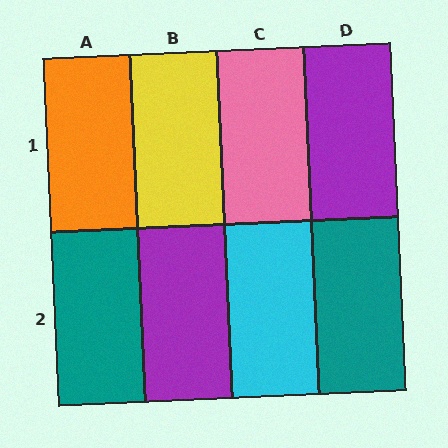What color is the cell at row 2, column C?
Cyan.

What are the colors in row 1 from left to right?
Orange, yellow, pink, purple.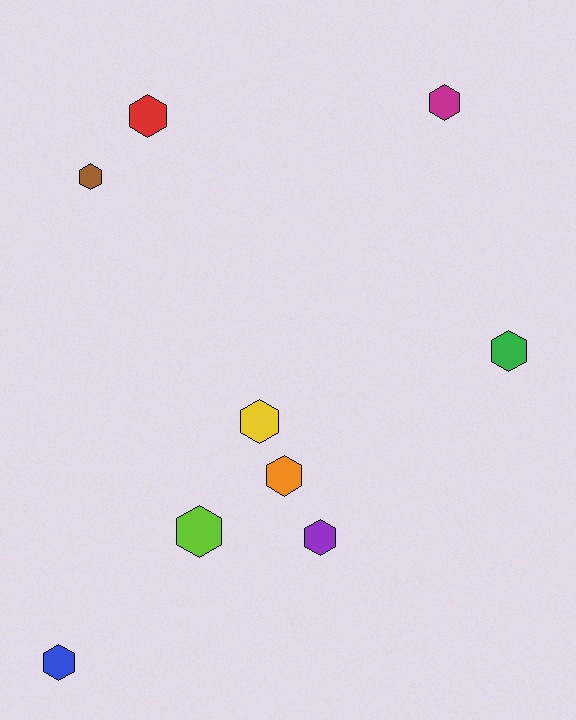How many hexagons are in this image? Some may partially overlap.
There are 9 hexagons.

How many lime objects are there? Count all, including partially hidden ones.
There is 1 lime object.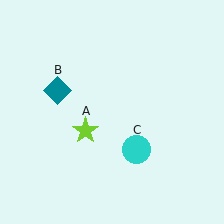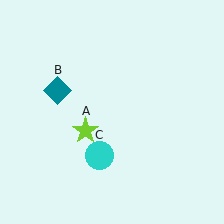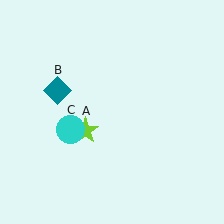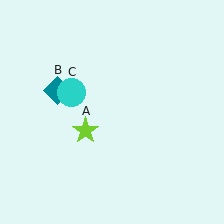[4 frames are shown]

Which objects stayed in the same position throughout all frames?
Lime star (object A) and teal diamond (object B) remained stationary.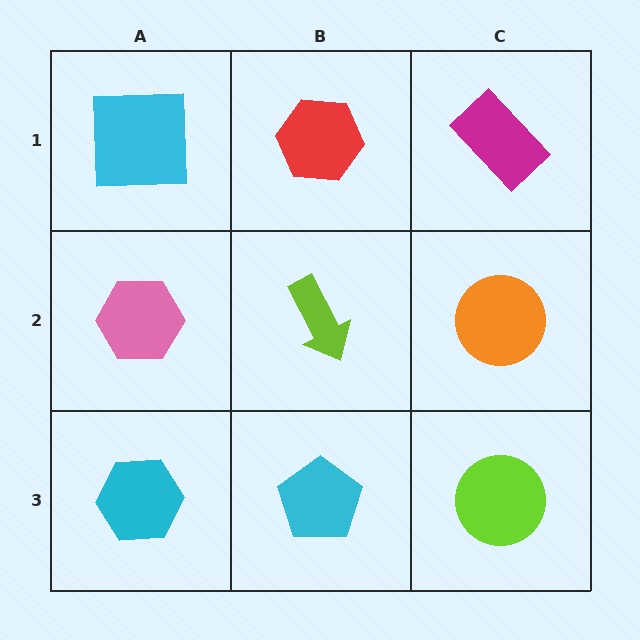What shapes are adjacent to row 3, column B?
A lime arrow (row 2, column B), a cyan hexagon (row 3, column A), a lime circle (row 3, column C).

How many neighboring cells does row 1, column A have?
2.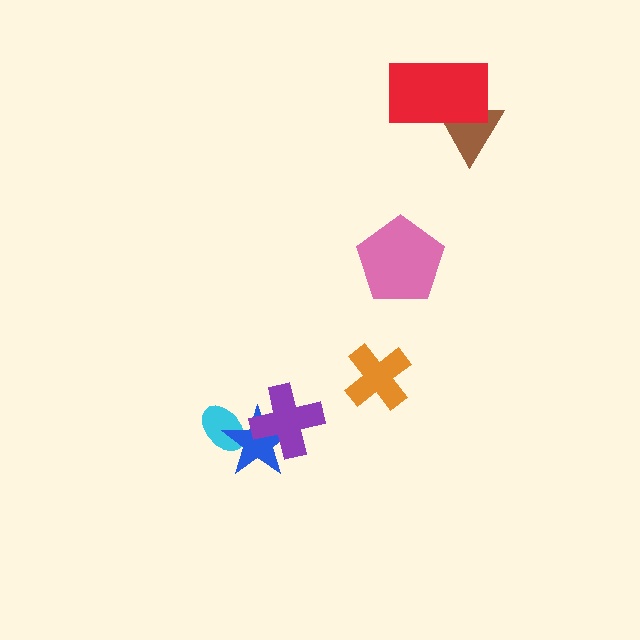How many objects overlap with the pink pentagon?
0 objects overlap with the pink pentagon.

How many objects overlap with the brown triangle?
1 object overlaps with the brown triangle.